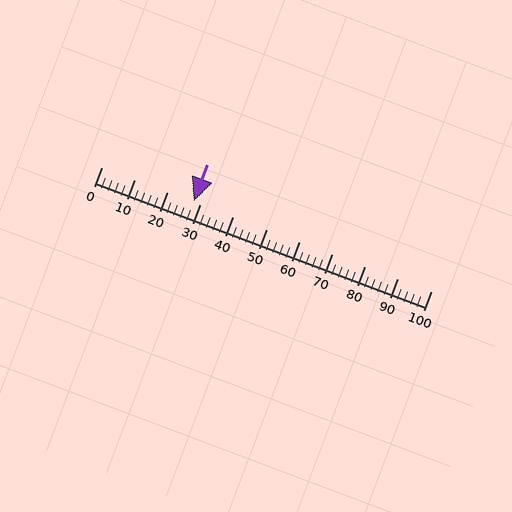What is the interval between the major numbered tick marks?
The major tick marks are spaced 10 units apart.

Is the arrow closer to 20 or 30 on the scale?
The arrow is closer to 30.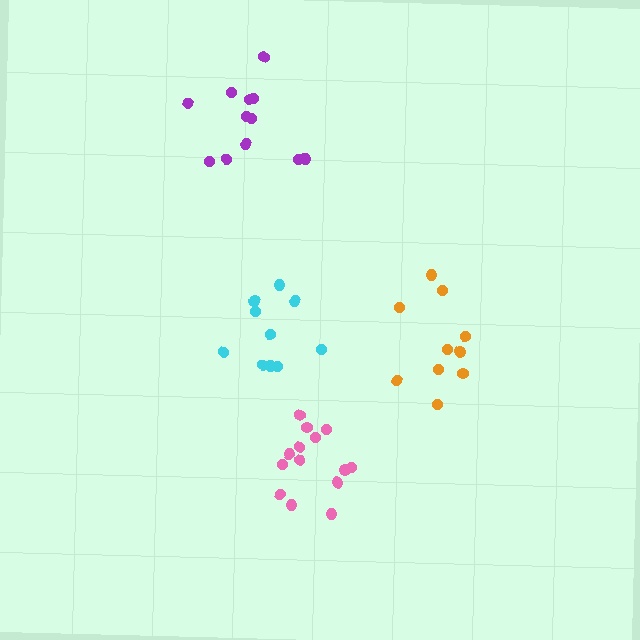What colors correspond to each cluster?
The clusters are colored: orange, pink, purple, cyan.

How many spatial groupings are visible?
There are 4 spatial groupings.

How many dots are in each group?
Group 1: 10 dots, Group 2: 14 dots, Group 3: 12 dots, Group 4: 10 dots (46 total).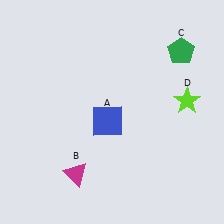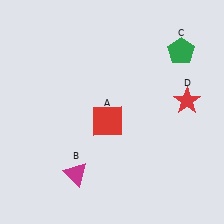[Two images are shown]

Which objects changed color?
A changed from blue to red. D changed from lime to red.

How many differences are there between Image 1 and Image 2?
There are 2 differences between the two images.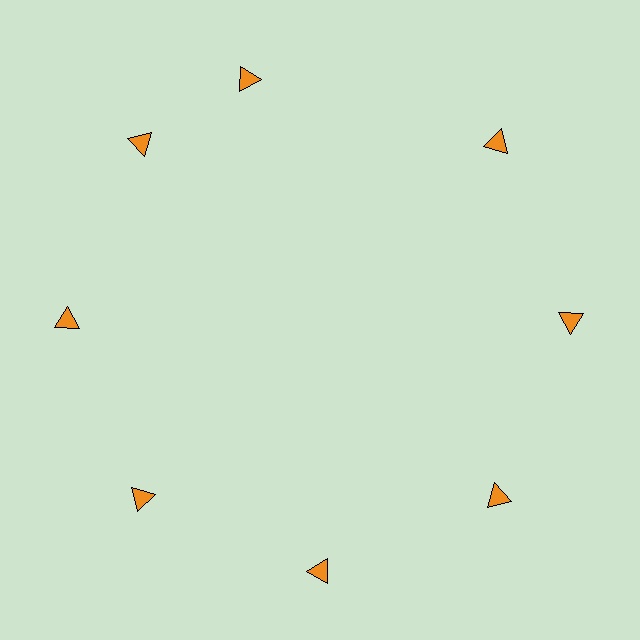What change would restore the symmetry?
The symmetry would be restored by rotating it back into even spacing with its neighbors so that all 8 triangles sit at equal angles and equal distance from the center.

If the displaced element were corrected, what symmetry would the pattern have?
It would have 8-fold rotational symmetry — the pattern would map onto itself every 45 degrees.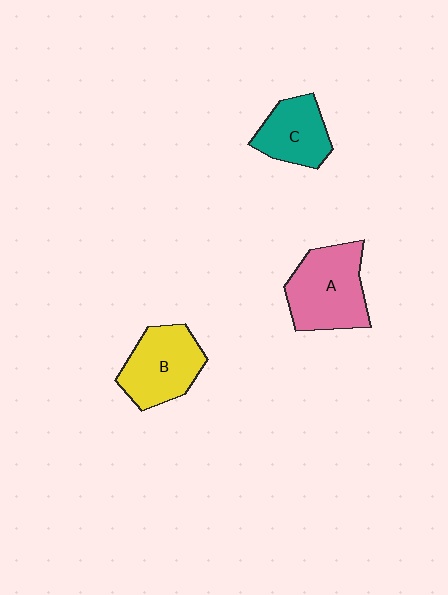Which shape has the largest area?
Shape A (pink).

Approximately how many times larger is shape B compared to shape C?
Approximately 1.3 times.